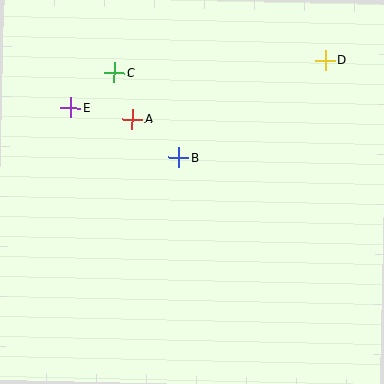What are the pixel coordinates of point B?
Point B is at (179, 157).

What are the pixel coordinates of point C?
Point C is at (114, 73).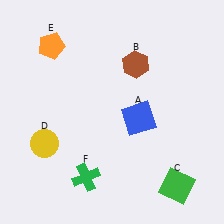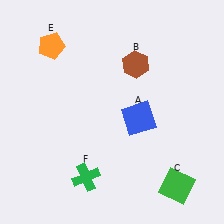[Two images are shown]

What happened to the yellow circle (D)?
The yellow circle (D) was removed in Image 2. It was in the bottom-left area of Image 1.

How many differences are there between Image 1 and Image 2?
There is 1 difference between the two images.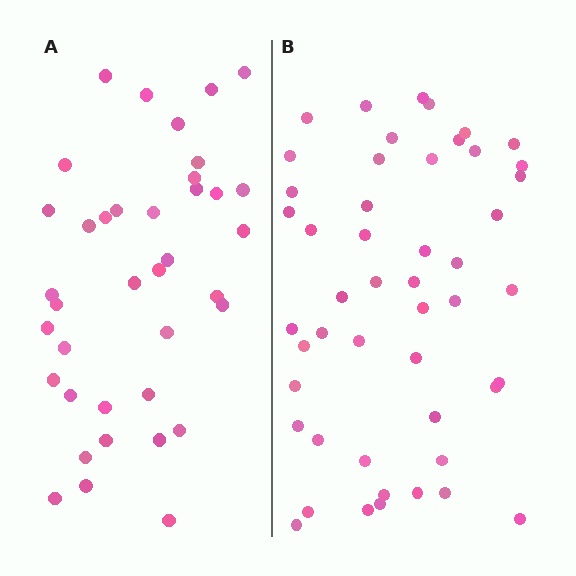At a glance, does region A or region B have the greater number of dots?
Region B (the right region) has more dots.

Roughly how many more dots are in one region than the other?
Region B has roughly 12 or so more dots than region A.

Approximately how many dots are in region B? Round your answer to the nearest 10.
About 50 dots. (The exact count is 49, which rounds to 50.)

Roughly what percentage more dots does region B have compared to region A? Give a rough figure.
About 30% more.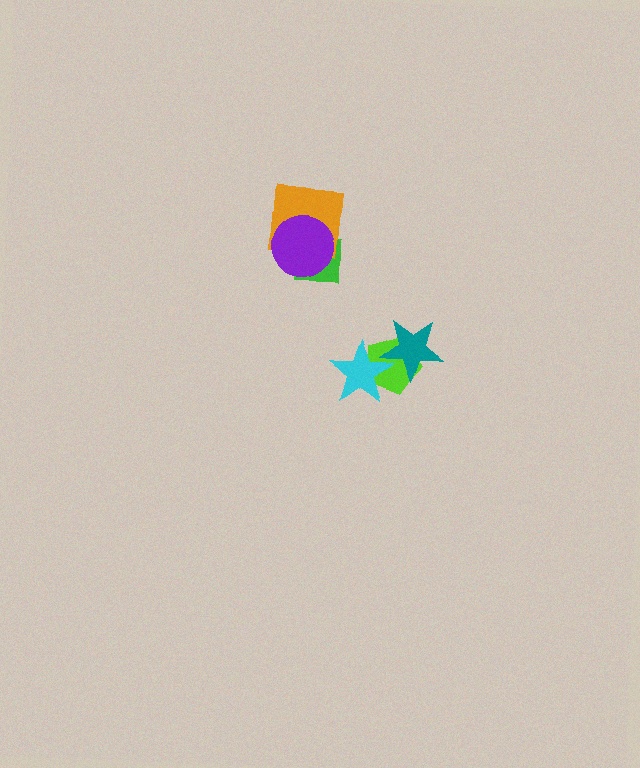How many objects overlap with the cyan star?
2 objects overlap with the cyan star.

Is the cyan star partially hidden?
No, no other shape covers it.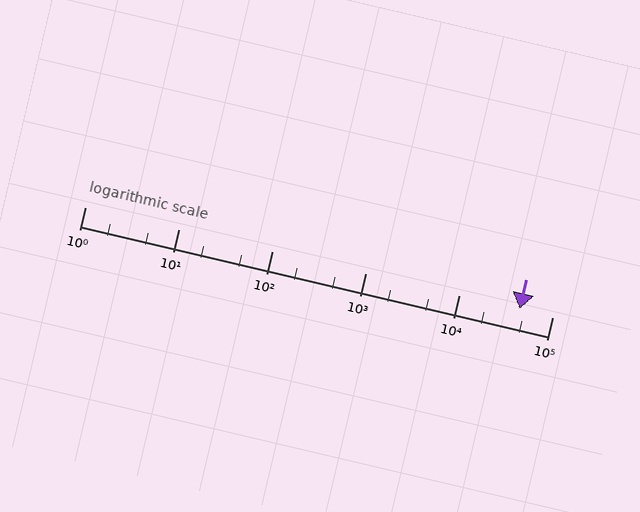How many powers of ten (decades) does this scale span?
The scale spans 5 decades, from 1 to 100000.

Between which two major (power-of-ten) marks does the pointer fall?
The pointer is between 10000 and 100000.